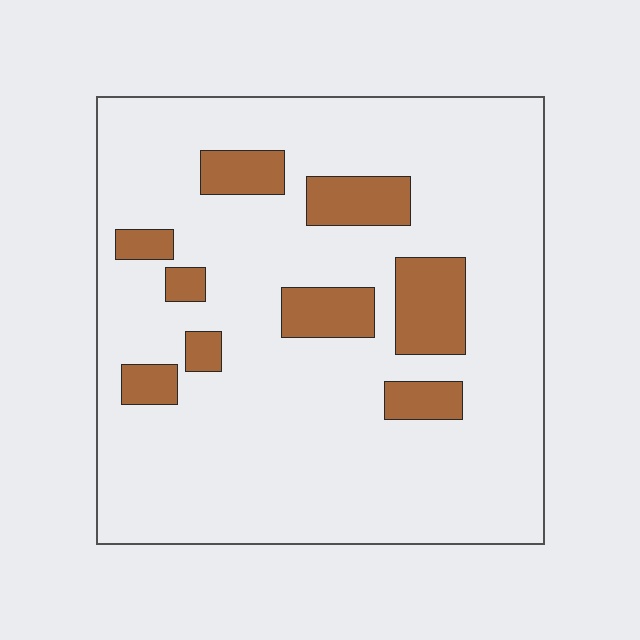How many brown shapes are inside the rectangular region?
9.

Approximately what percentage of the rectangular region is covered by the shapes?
Approximately 15%.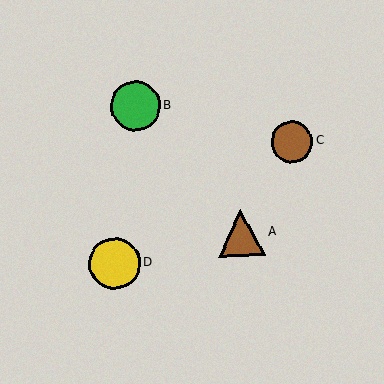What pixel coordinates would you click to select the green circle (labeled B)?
Click at (135, 106) to select the green circle B.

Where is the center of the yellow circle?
The center of the yellow circle is at (115, 263).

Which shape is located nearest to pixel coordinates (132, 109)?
The green circle (labeled B) at (135, 106) is nearest to that location.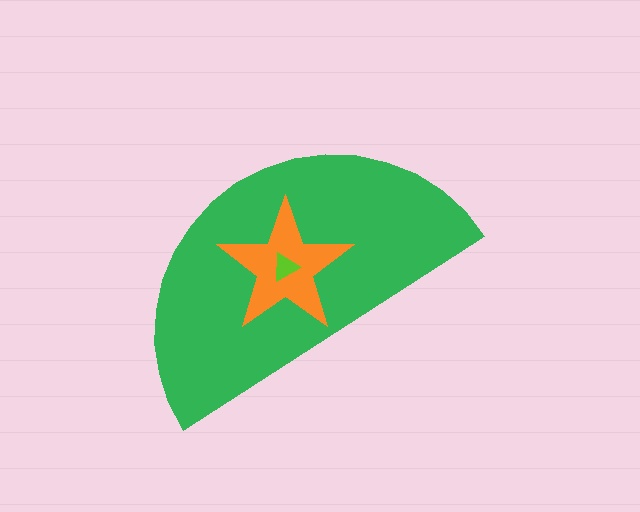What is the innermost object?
The lime triangle.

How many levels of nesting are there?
3.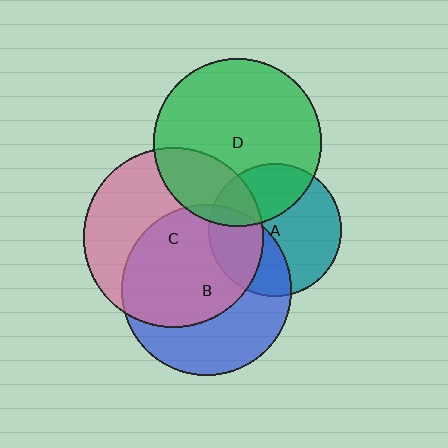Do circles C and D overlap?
Yes.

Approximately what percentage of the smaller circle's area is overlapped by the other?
Approximately 25%.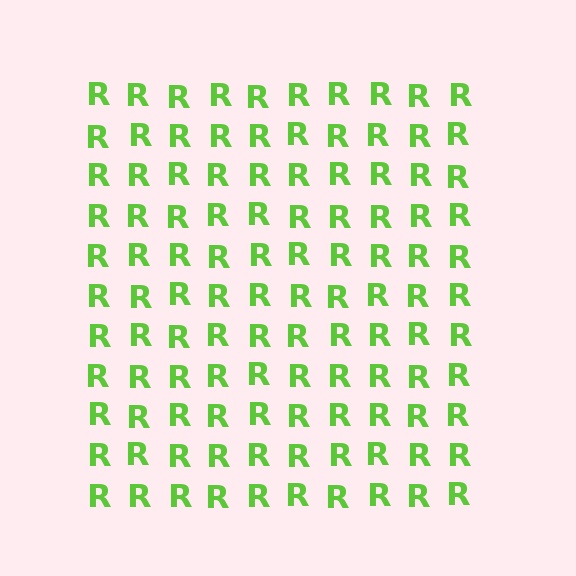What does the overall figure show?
The overall figure shows a square.